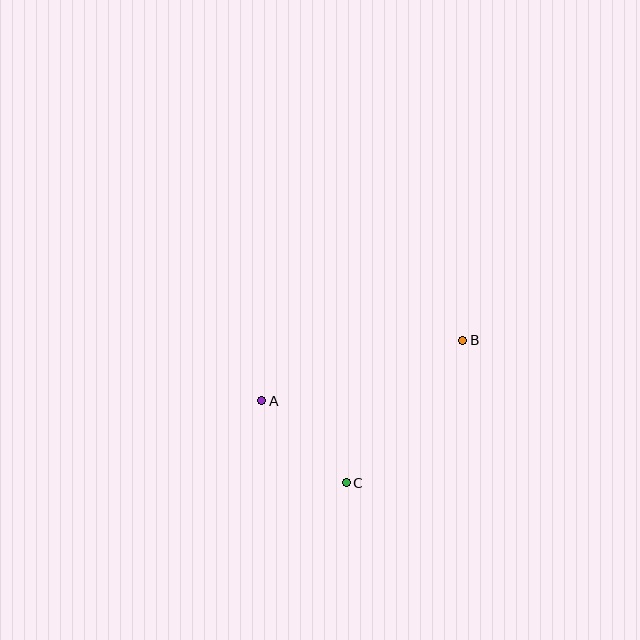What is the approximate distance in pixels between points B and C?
The distance between B and C is approximately 184 pixels.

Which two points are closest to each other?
Points A and C are closest to each other.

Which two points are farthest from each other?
Points A and B are farthest from each other.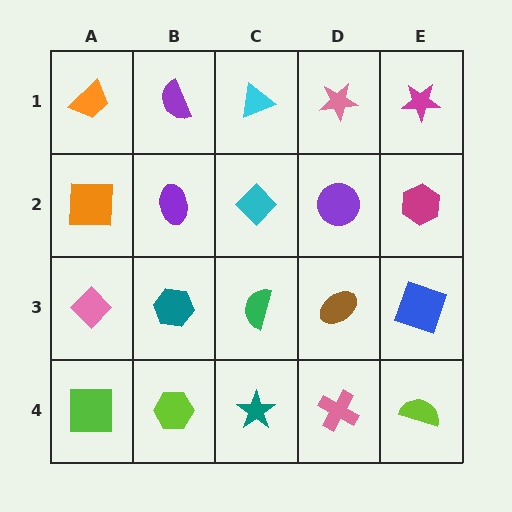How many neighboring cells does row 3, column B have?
4.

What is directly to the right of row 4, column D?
A lime semicircle.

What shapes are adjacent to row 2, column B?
A purple semicircle (row 1, column B), a teal hexagon (row 3, column B), an orange square (row 2, column A), a cyan diamond (row 2, column C).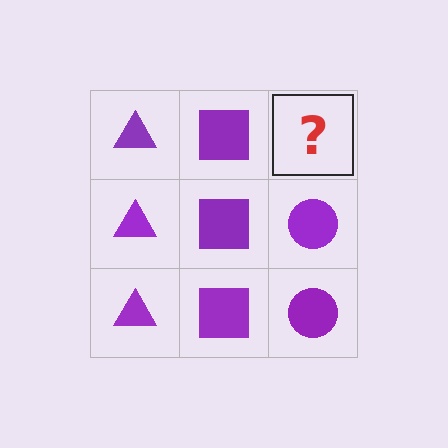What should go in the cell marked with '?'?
The missing cell should contain a purple circle.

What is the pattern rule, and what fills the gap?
The rule is that each column has a consistent shape. The gap should be filled with a purple circle.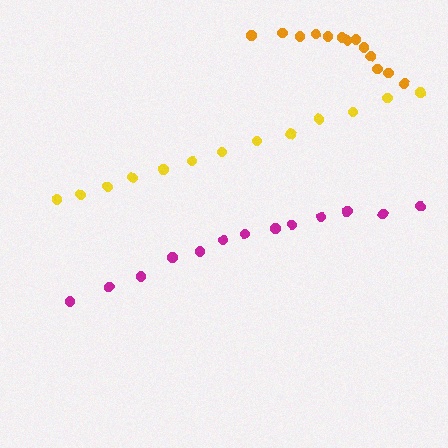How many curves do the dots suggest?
There are 3 distinct paths.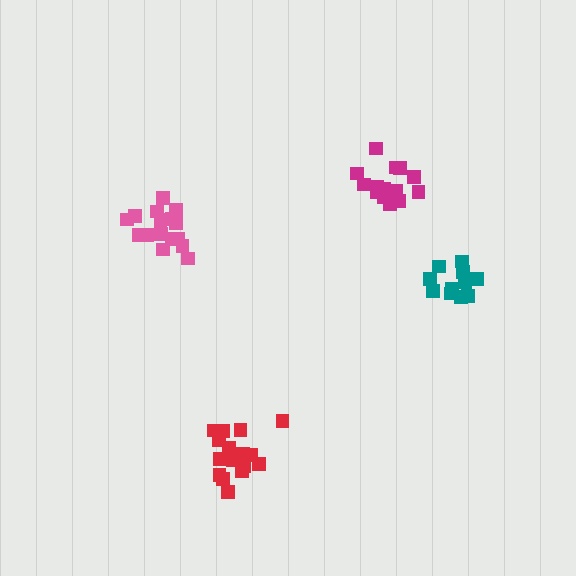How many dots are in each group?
Group 1: 16 dots, Group 2: 17 dots, Group 3: 13 dots, Group 4: 16 dots (62 total).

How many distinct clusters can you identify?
There are 4 distinct clusters.